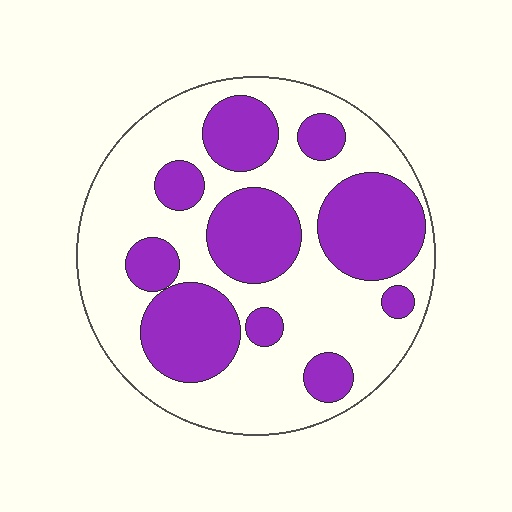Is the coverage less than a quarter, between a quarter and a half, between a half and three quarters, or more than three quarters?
Between a quarter and a half.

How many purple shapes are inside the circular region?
10.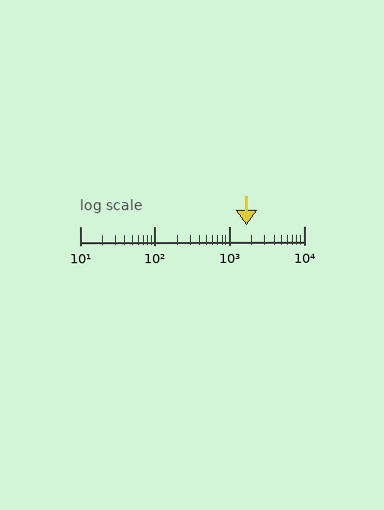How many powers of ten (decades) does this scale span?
The scale spans 3 decades, from 10 to 10000.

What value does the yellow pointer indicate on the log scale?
The pointer indicates approximately 1700.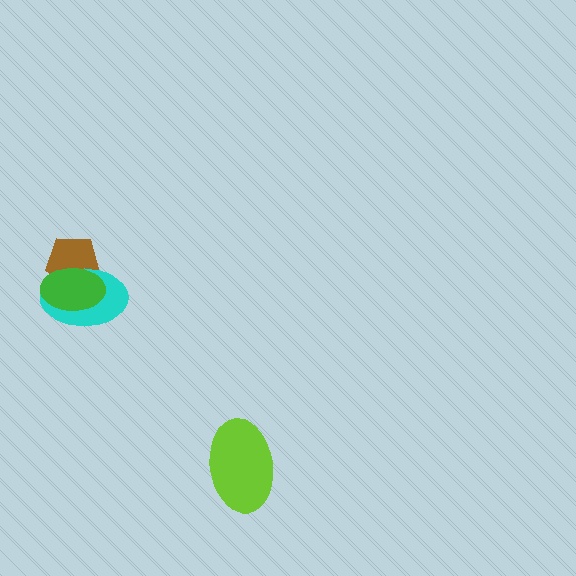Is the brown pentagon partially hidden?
Yes, it is partially covered by another shape.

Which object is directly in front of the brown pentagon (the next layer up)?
The cyan ellipse is directly in front of the brown pentagon.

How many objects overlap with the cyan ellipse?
2 objects overlap with the cyan ellipse.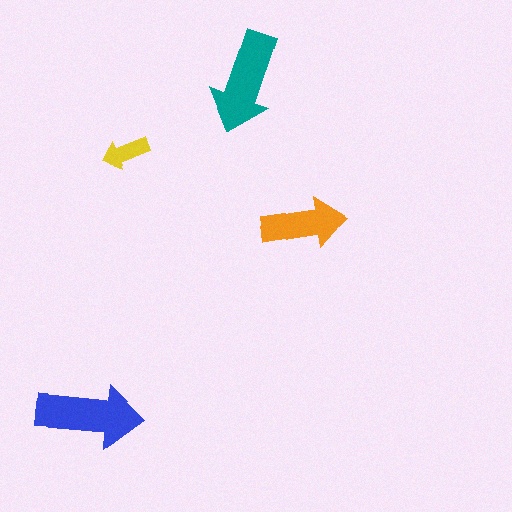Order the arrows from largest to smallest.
the blue one, the teal one, the orange one, the yellow one.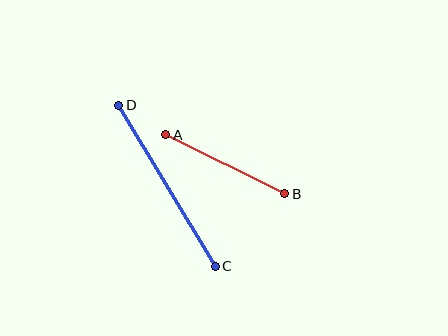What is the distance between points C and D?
The distance is approximately 187 pixels.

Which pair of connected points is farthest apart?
Points C and D are farthest apart.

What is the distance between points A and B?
The distance is approximately 133 pixels.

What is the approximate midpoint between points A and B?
The midpoint is at approximately (225, 164) pixels.